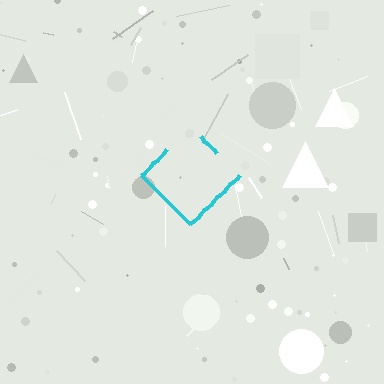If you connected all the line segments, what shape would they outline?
They would outline a diamond.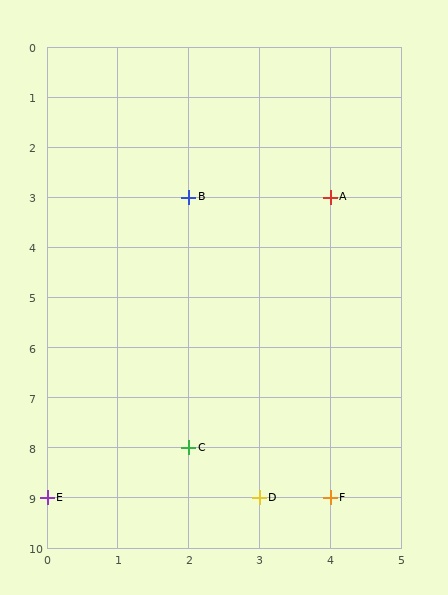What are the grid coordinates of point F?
Point F is at grid coordinates (4, 9).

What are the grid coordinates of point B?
Point B is at grid coordinates (2, 3).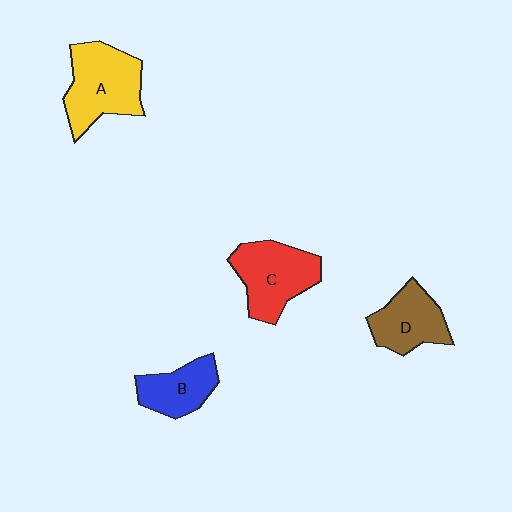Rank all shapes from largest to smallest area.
From largest to smallest: A (yellow), C (red), D (brown), B (blue).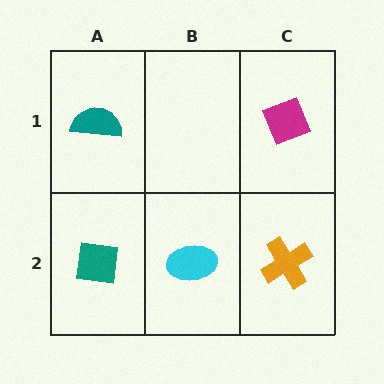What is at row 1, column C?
A magenta diamond.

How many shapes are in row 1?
2 shapes.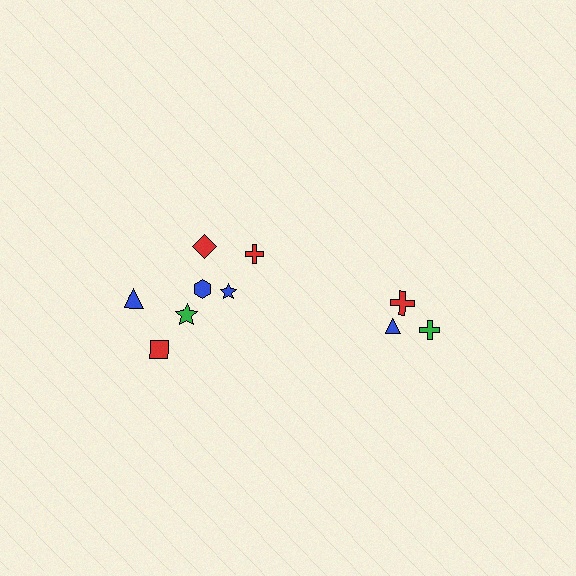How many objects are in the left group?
There are 7 objects.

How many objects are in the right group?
There are 3 objects.